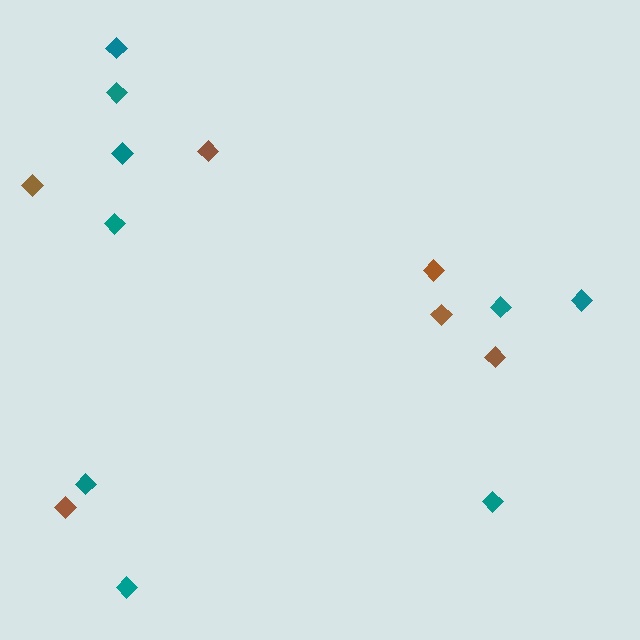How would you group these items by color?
There are 2 groups: one group of teal diamonds (9) and one group of brown diamonds (6).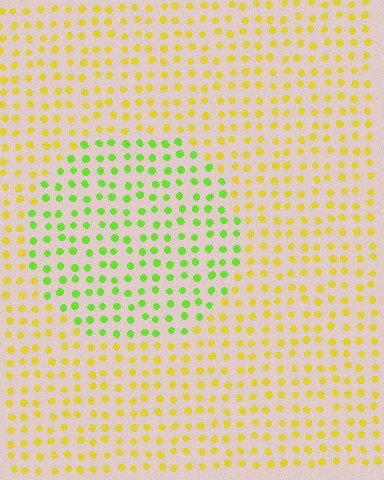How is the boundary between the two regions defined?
The boundary is defined purely by a slight shift in hue (about 46 degrees). Spacing, size, and orientation are identical on both sides.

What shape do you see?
I see a circle.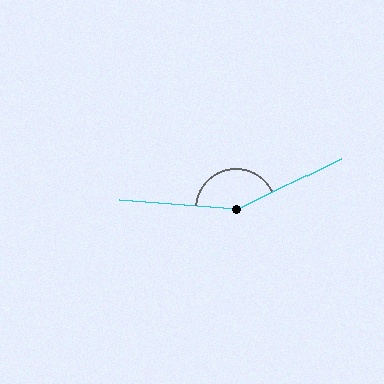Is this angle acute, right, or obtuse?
It is obtuse.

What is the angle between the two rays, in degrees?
Approximately 149 degrees.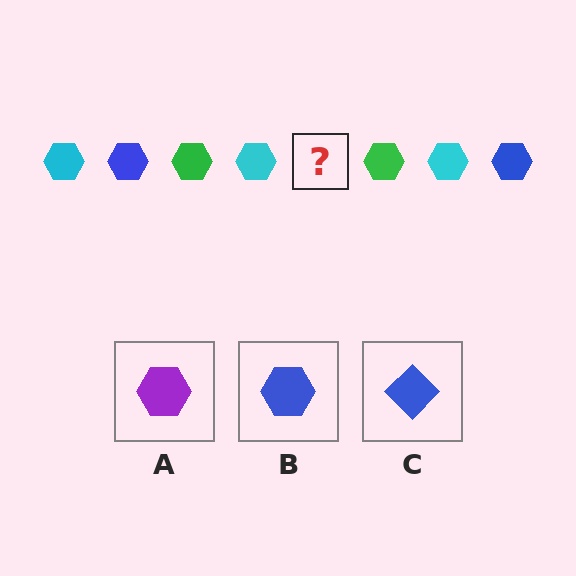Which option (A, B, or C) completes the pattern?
B.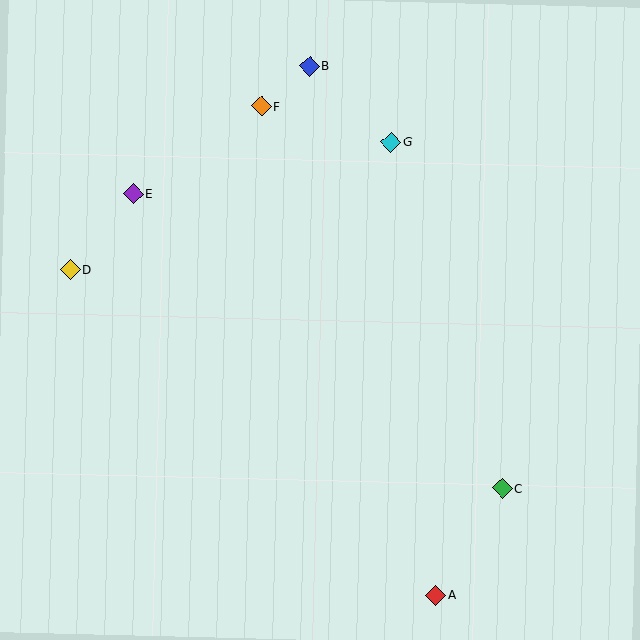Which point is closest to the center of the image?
Point G at (391, 142) is closest to the center.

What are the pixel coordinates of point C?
Point C is at (502, 488).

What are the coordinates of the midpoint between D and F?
The midpoint between D and F is at (166, 188).